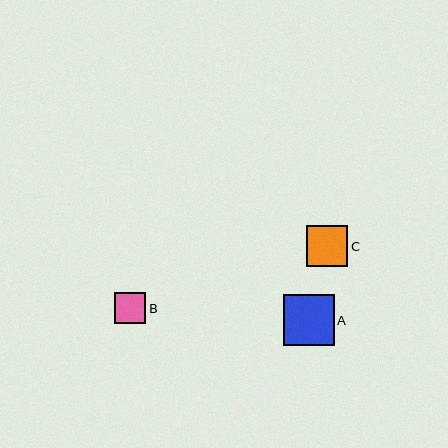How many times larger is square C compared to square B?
Square C is approximately 1.4 times the size of square B.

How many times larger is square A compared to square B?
Square A is approximately 1.7 times the size of square B.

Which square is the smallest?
Square B is the smallest with a size of approximately 31 pixels.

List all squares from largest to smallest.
From largest to smallest: A, C, B.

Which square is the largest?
Square A is the largest with a size of approximately 51 pixels.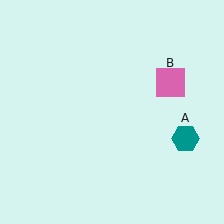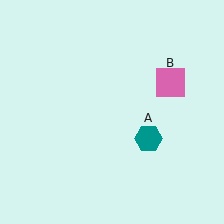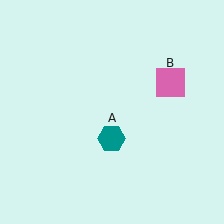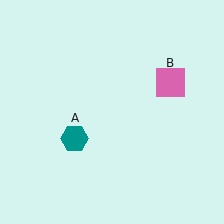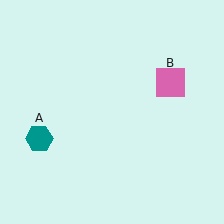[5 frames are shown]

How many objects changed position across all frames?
1 object changed position: teal hexagon (object A).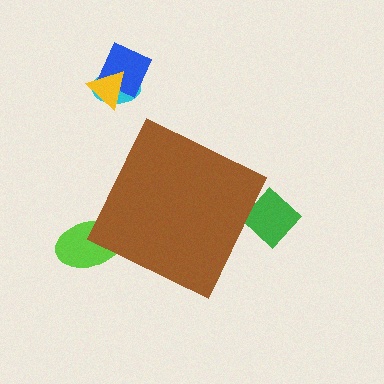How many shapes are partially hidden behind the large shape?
2 shapes are partially hidden.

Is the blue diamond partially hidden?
No, the blue diamond is fully visible.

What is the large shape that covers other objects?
A brown diamond.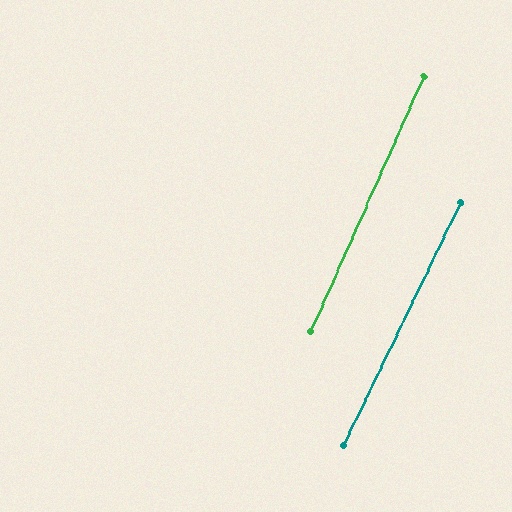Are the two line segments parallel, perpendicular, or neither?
Parallel — their directions differ by only 1.8°.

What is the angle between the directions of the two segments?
Approximately 2 degrees.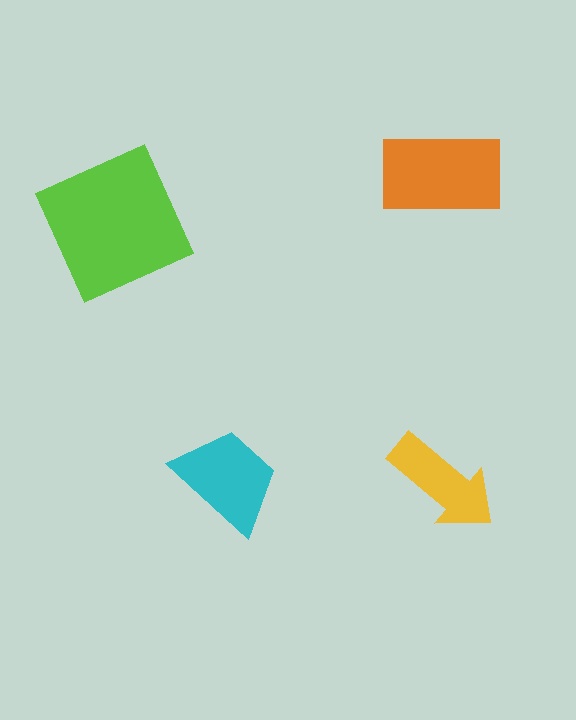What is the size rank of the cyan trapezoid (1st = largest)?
3rd.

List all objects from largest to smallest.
The lime square, the orange rectangle, the cyan trapezoid, the yellow arrow.